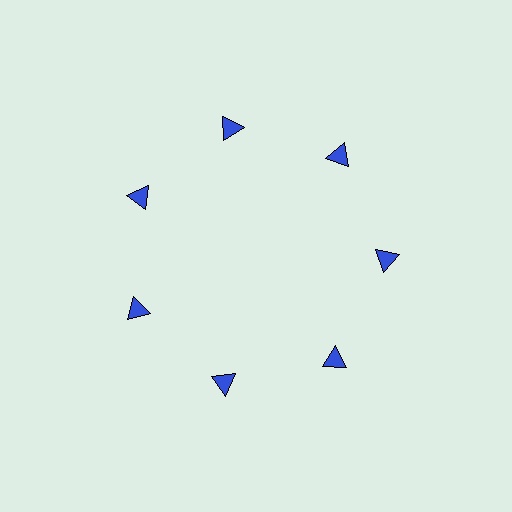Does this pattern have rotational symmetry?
Yes, this pattern has 7-fold rotational symmetry. It looks the same after rotating 51 degrees around the center.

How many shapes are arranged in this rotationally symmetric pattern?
There are 7 shapes, arranged in 7 groups of 1.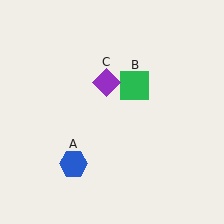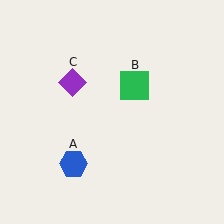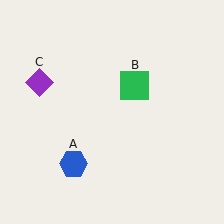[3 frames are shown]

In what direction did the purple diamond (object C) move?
The purple diamond (object C) moved left.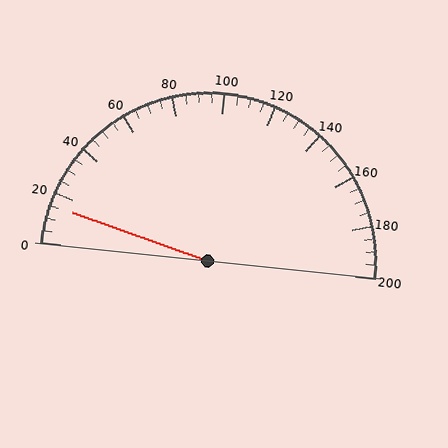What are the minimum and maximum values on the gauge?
The gauge ranges from 0 to 200.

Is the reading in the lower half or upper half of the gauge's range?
The reading is in the lower half of the range (0 to 200).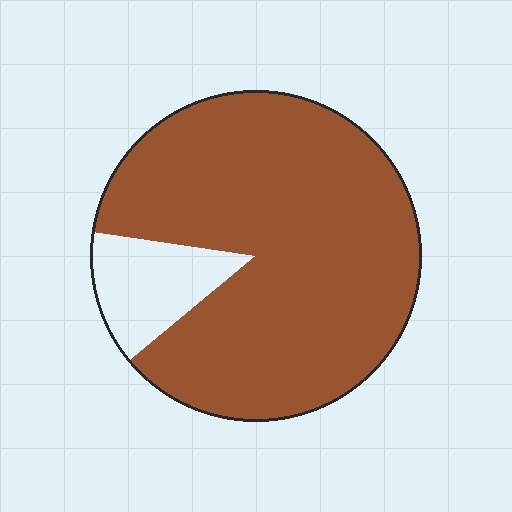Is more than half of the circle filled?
Yes.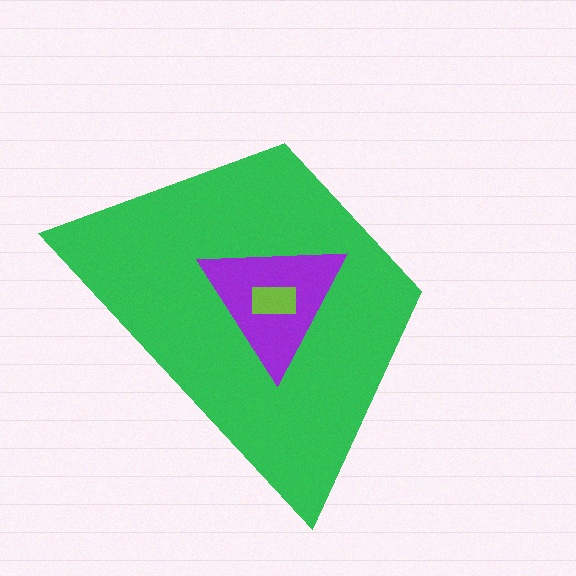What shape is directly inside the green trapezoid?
The purple triangle.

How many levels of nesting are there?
3.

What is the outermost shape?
The green trapezoid.